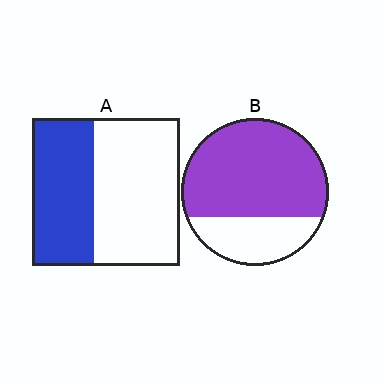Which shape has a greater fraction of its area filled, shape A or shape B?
Shape B.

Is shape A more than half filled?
No.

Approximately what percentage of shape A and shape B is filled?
A is approximately 40% and B is approximately 70%.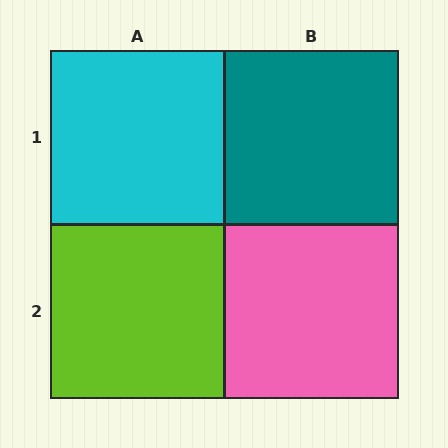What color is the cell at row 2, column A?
Lime.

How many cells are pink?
1 cell is pink.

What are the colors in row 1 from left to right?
Cyan, teal.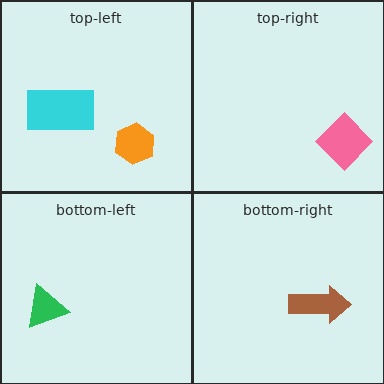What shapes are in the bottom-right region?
The brown arrow.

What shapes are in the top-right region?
The pink diamond.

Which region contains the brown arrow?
The bottom-right region.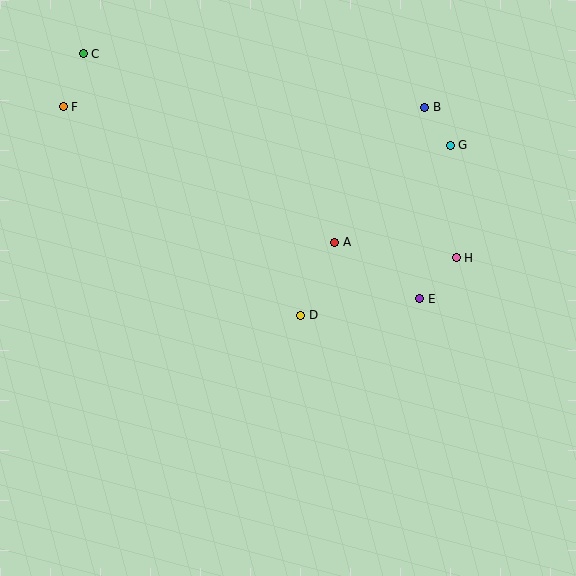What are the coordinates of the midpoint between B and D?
The midpoint between B and D is at (363, 211).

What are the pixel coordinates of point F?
Point F is at (63, 107).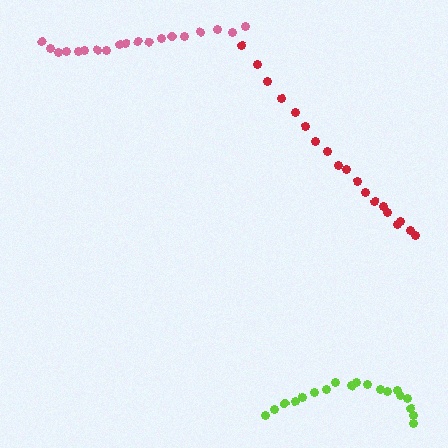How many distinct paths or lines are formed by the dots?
There are 3 distinct paths.